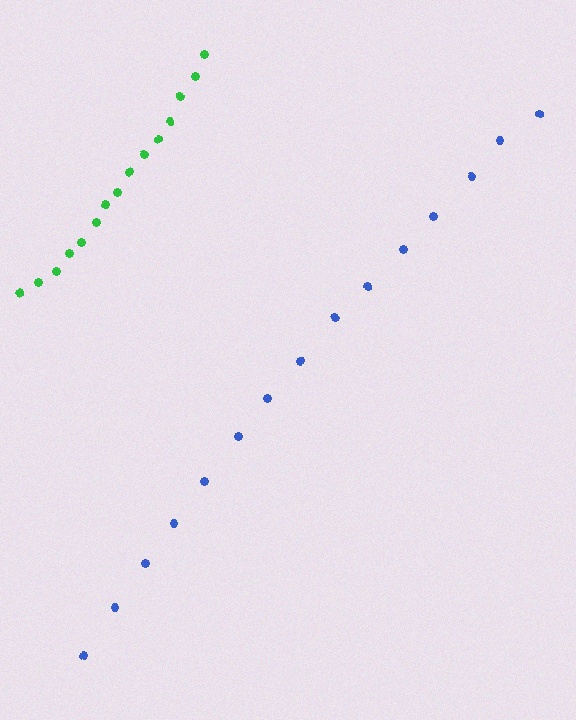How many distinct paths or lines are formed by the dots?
There are 2 distinct paths.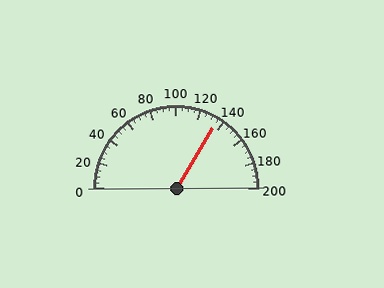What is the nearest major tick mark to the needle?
The nearest major tick mark is 140.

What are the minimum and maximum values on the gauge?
The gauge ranges from 0 to 200.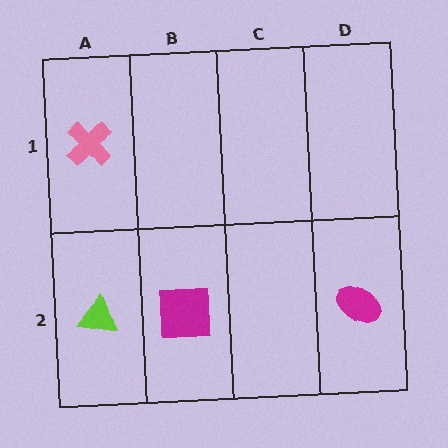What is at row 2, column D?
A magenta ellipse.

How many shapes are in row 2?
3 shapes.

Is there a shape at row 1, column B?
No, that cell is empty.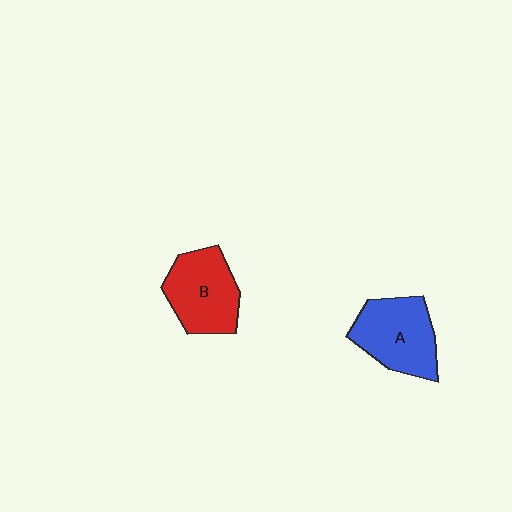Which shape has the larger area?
Shape A (blue).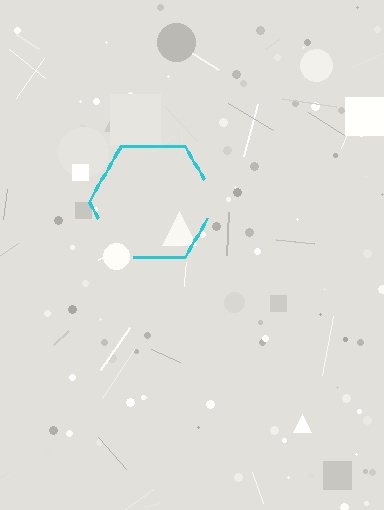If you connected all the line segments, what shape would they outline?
They would outline a hexagon.